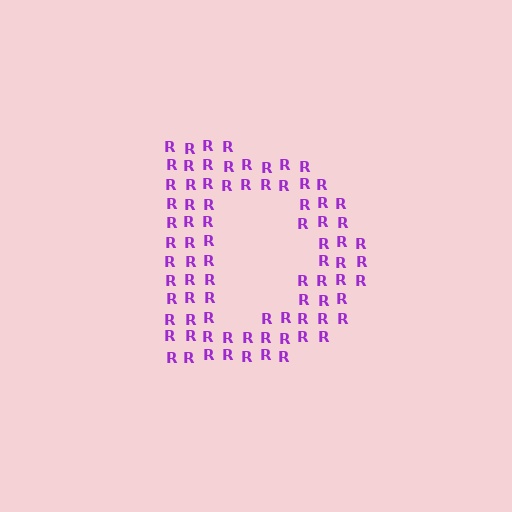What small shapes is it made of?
It is made of small letter R's.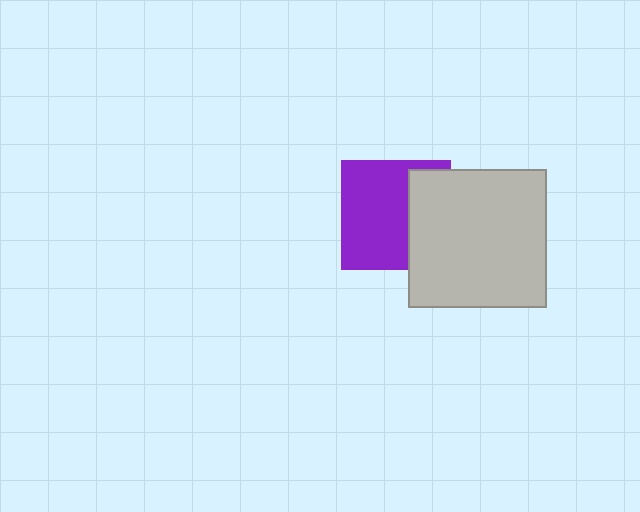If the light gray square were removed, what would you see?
You would see the complete purple square.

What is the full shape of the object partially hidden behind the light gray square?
The partially hidden object is a purple square.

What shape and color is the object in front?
The object in front is a light gray square.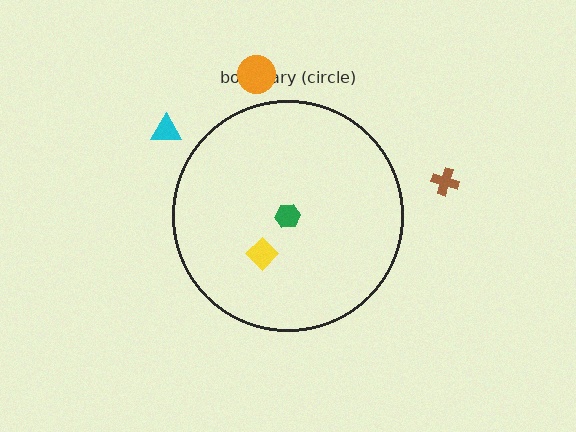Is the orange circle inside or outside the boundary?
Outside.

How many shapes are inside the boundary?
2 inside, 3 outside.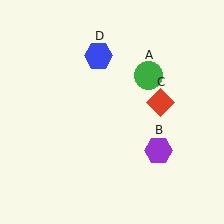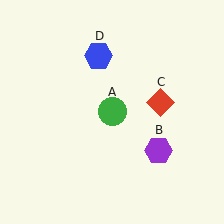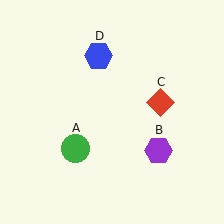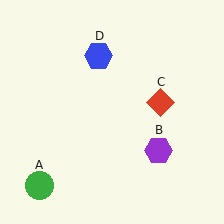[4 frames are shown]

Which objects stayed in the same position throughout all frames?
Purple hexagon (object B) and red diamond (object C) and blue hexagon (object D) remained stationary.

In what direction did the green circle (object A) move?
The green circle (object A) moved down and to the left.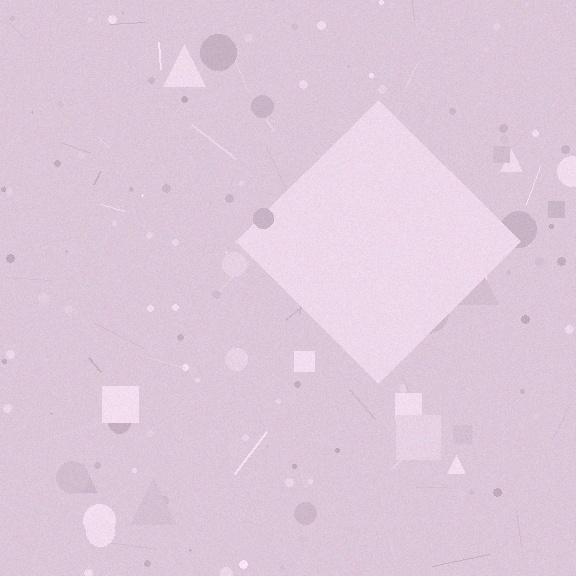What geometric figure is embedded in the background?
A diamond is embedded in the background.